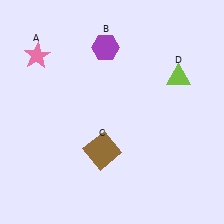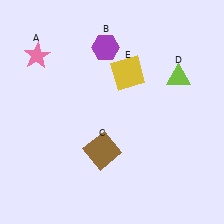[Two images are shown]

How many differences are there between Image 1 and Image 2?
There is 1 difference between the two images.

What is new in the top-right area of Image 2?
A yellow square (E) was added in the top-right area of Image 2.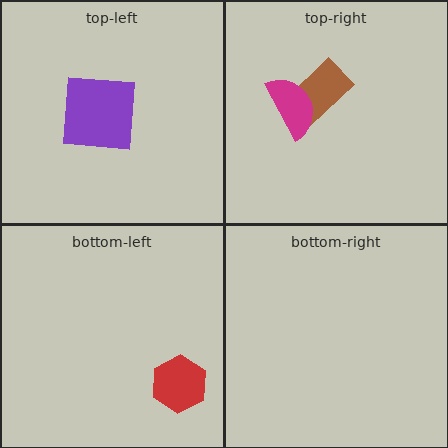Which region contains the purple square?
The top-left region.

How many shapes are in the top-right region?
2.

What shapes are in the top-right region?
The brown rectangle, the magenta semicircle.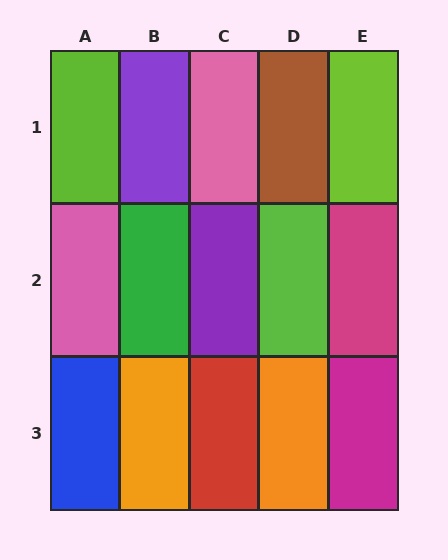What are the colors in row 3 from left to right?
Blue, orange, red, orange, magenta.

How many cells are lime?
3 cells are lime.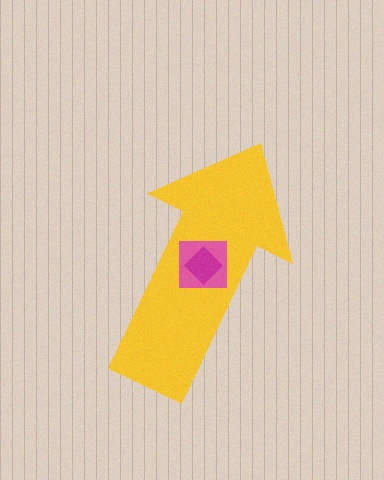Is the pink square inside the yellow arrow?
Yes.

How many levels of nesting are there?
3.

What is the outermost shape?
The yellow arrow.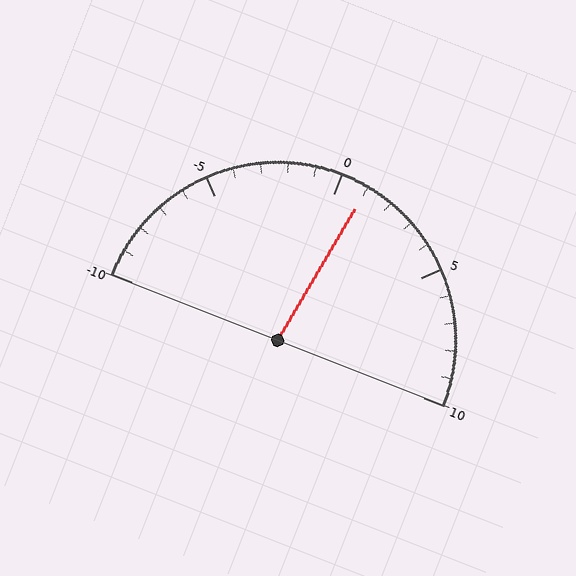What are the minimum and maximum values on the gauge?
The gauge ranges from -10 to 10.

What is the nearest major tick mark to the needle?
The nearest major tick mark is 0.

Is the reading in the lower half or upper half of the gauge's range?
The reading is in the upper half of the range (-10 to 10).